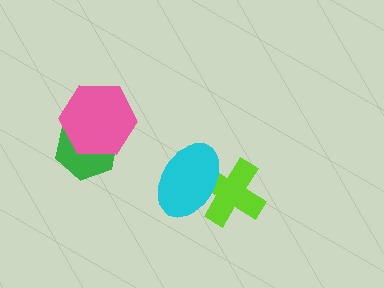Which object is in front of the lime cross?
The cyan ellipse is in front of the lime cross.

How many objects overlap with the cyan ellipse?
1 object overlaps with the cyan ellipse.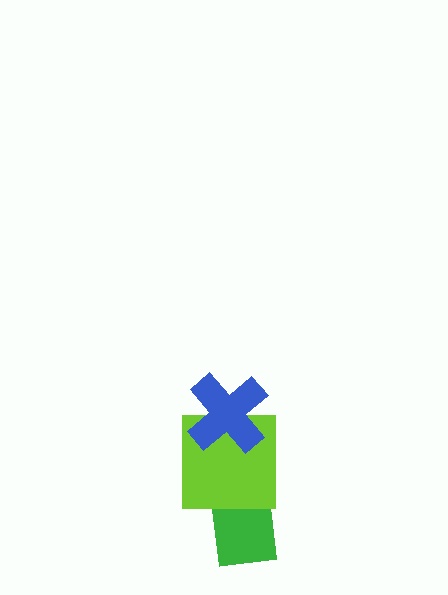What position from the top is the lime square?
The lime square is 2nd from the top.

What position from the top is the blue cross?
The blue cross is 1st from the top.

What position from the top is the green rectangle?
The green rectangle is 3rd from the top.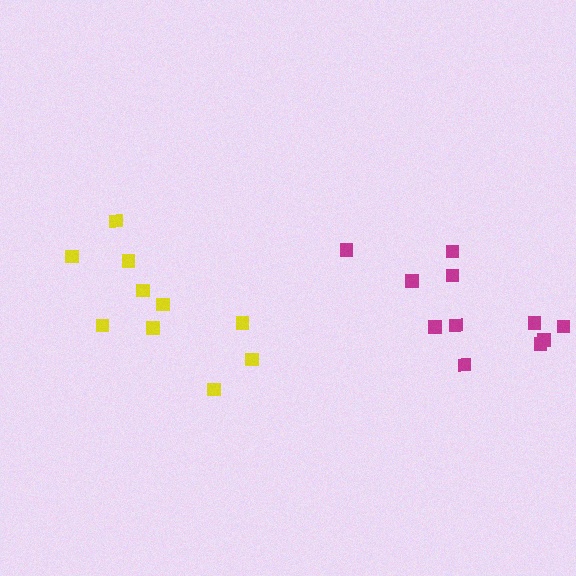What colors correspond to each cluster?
The clusters are colored: yellow, magenta.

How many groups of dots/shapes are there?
There are 2 groups.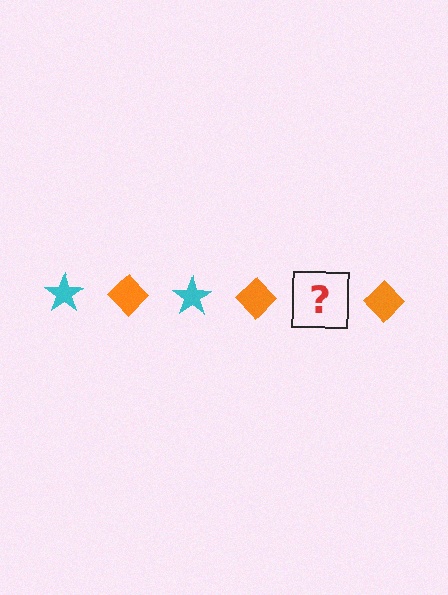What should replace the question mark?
The question mark should be replaced with a cyan star.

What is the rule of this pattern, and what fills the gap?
The rule is that the pattern alternates between cyan star and orange diamond. The gap should be filled with a cyan star.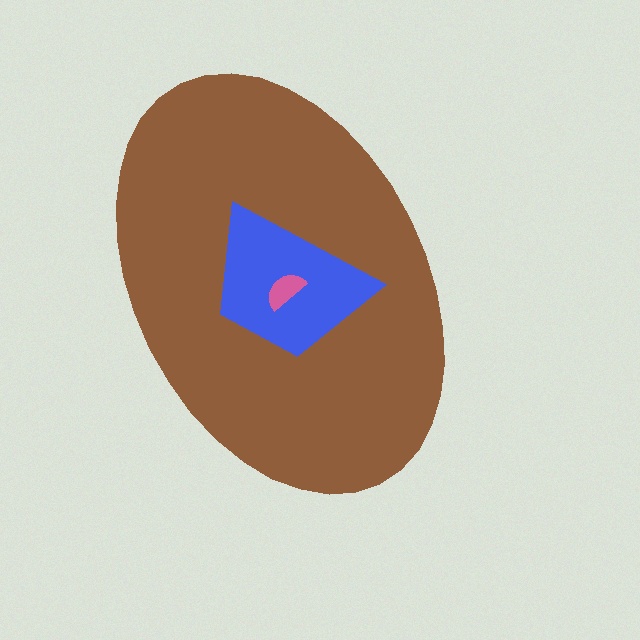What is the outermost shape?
The brown ellipse.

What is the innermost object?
The pink semicircle.